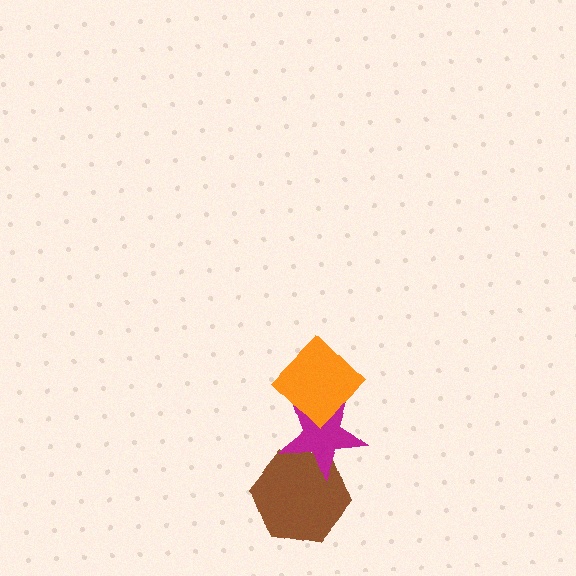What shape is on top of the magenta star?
The orange diamond is on top of the magenta star.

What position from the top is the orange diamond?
The orange diamond is 1st from the top.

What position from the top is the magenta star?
The magenta star is 2nd from the top.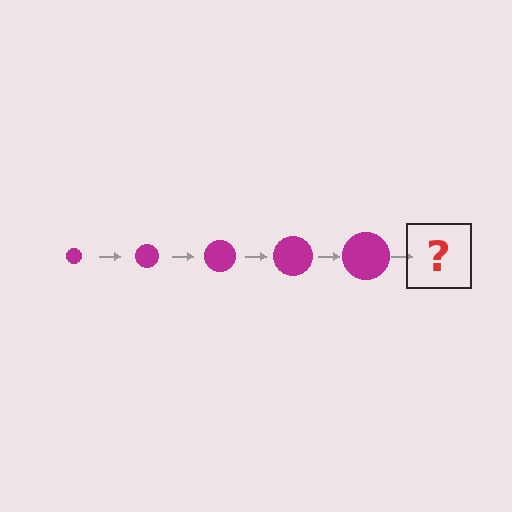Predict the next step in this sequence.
The next step is a magenta circle, larger than the previous one.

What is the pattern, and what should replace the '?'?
The pattern is that the circle gets progressively larger each step. The '?' should be a magenta circle, larger than the previous one.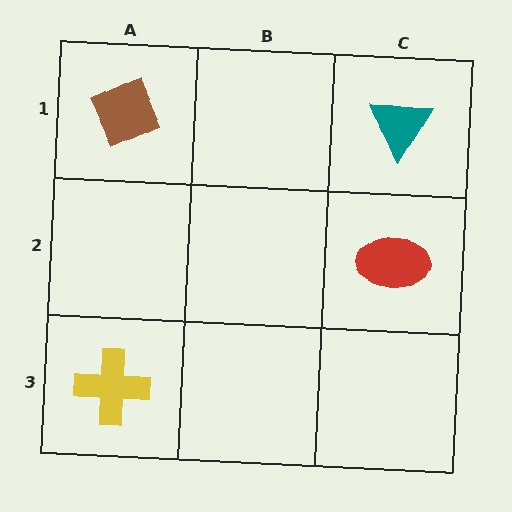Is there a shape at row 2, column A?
No, that cell is empty.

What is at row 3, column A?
A yellow cross.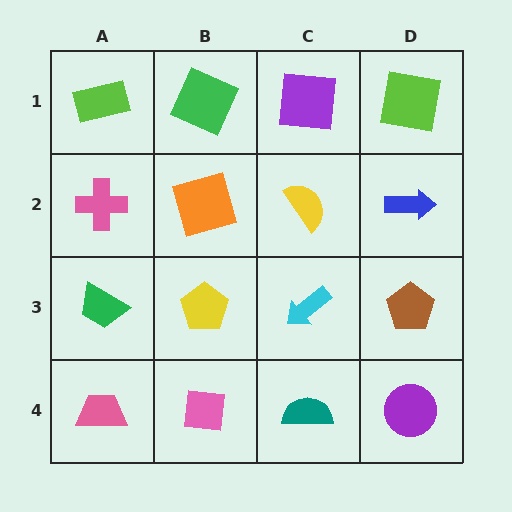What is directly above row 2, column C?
A purple square.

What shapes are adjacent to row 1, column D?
A blue arrow (row 2, column D), a purple square (row 1, column C).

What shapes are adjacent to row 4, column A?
A green trapezoid (row 3, column A), a pink square (row 4, column B).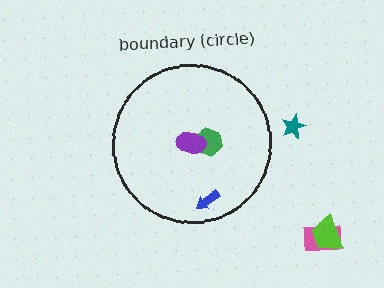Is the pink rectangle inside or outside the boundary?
Outside.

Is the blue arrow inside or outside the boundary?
Inside.